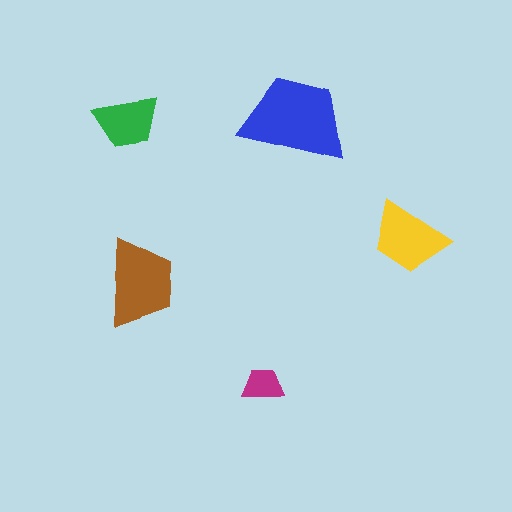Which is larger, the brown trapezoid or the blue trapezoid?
The blue one.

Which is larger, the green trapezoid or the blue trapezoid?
The blue one.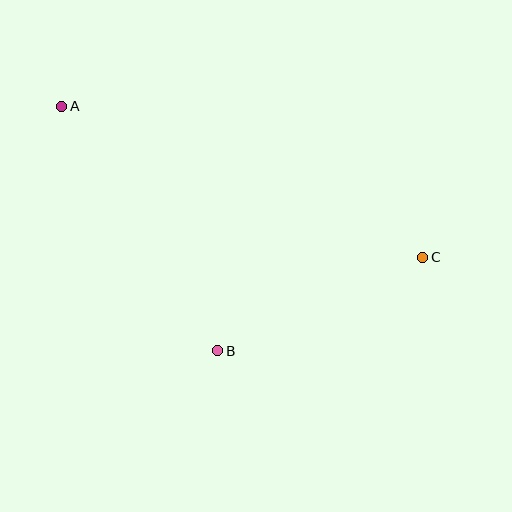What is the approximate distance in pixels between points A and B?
The distance between A and B is approximately 290 pixels.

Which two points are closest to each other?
Points B and C are closest to each other.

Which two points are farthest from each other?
Points A and C are farthest from each other.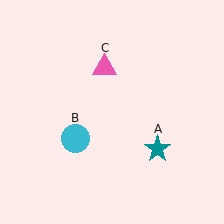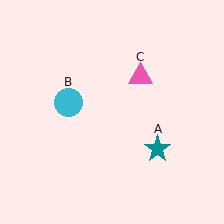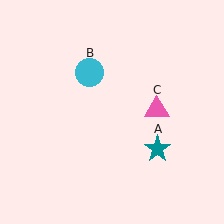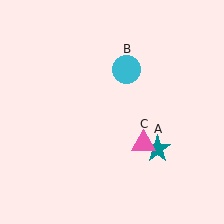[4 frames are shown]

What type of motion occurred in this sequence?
The cyan circle (object B), pink triangle (object C) rotated clockwise around the center of the scene.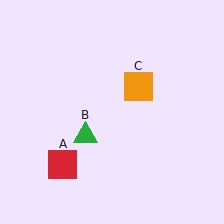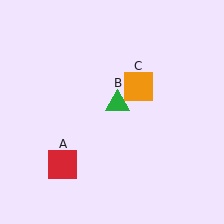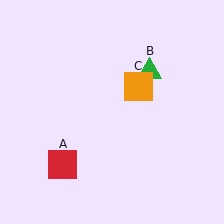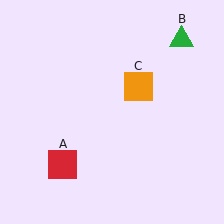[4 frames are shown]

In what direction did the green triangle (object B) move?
The green triangle (object B) moved up and to the right.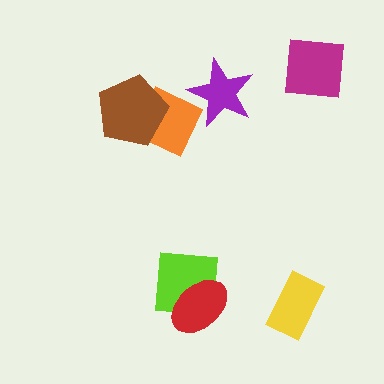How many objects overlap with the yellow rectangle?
0 objects overlap with the yellow rectangle.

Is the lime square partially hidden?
Yes, it is partially covered by another shape.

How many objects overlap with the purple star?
0 objects overlap with the purple star.